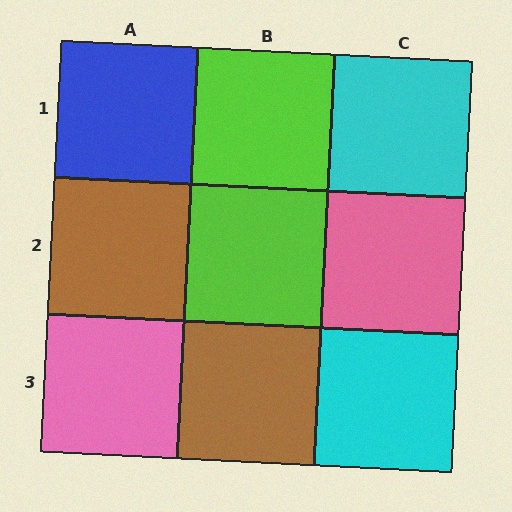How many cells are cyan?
2 cells are cyan.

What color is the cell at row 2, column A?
Brown.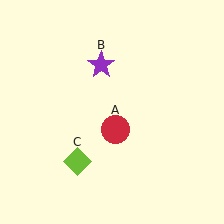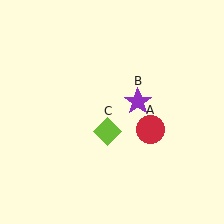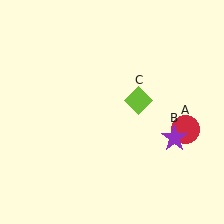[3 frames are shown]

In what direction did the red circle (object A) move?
The red circle (object A) moved right.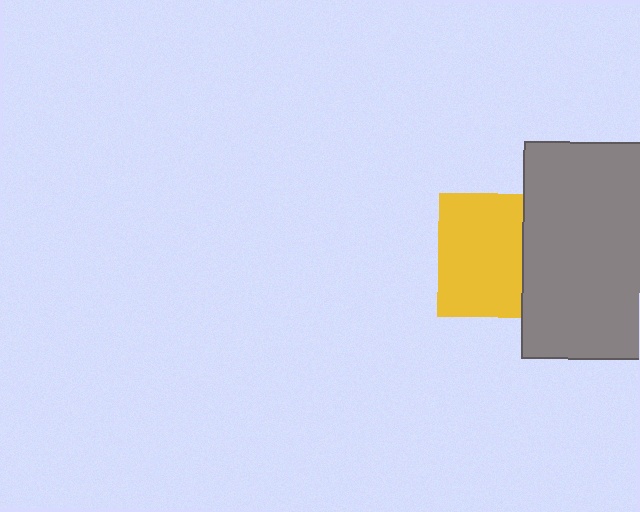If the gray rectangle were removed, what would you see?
You would see the complete yellow square.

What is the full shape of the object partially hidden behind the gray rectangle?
The partially hidden object is a yellow square.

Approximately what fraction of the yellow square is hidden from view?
Roughly 32% of the yellow square is hidden behind the gray rectangle.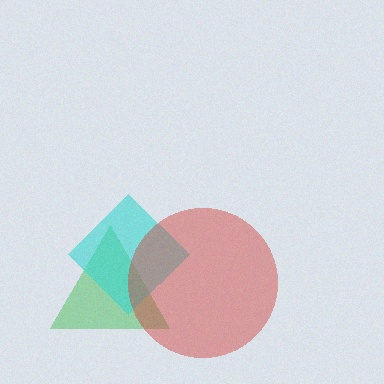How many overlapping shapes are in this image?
There are 3 overlapping shapes in the image.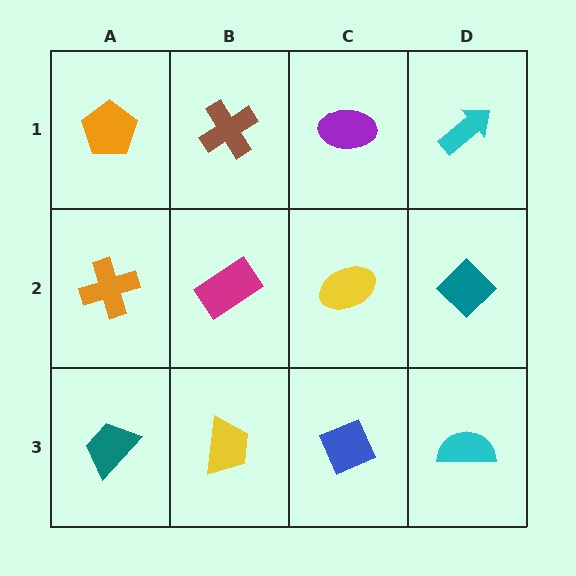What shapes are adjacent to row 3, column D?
A teal diamond (row 2, column D), a blue diamond (row 3, column C).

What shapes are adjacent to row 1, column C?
A yellow ellipse (row 2, column C), a brown cross (row 1, column B), a cyan arrow (row 1, column D).